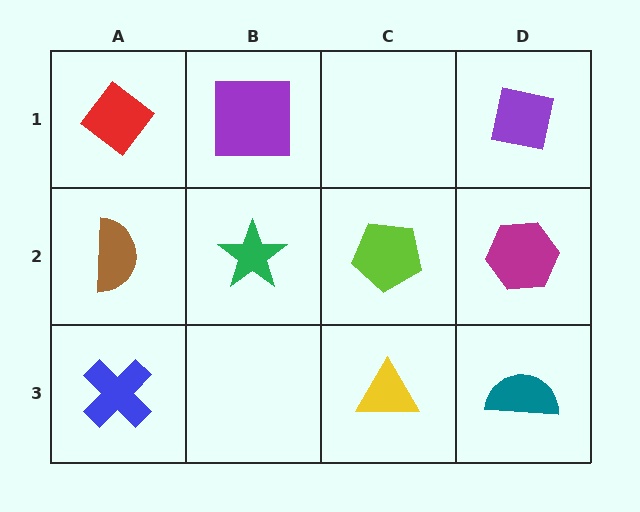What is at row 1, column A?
A red diamond.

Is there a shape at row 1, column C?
No, that cell is empty.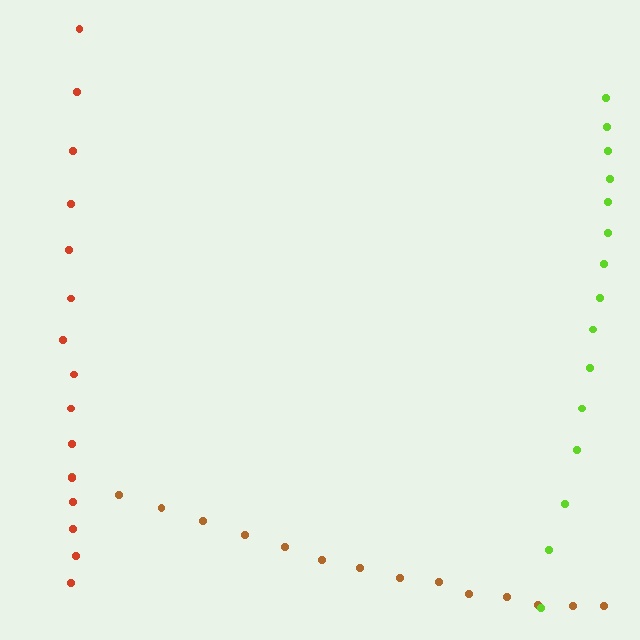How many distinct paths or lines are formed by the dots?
There are 3 distinct paths.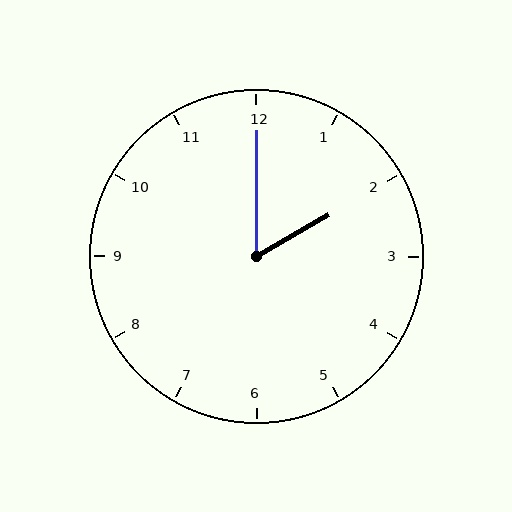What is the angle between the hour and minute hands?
Approximately 60 degrees.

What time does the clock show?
2:00.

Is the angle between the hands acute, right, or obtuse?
It is acute.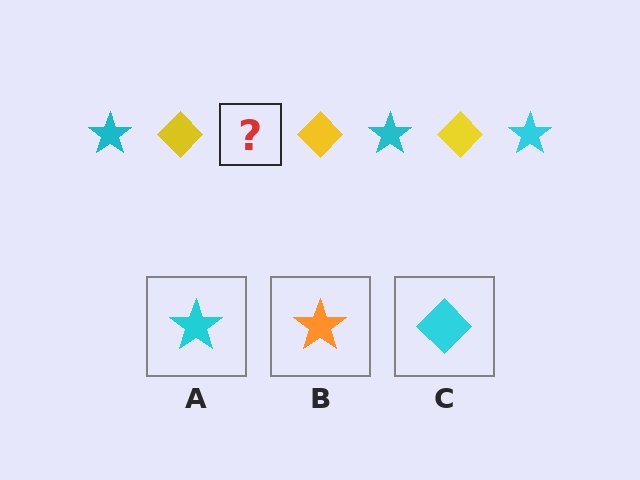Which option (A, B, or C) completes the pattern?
A.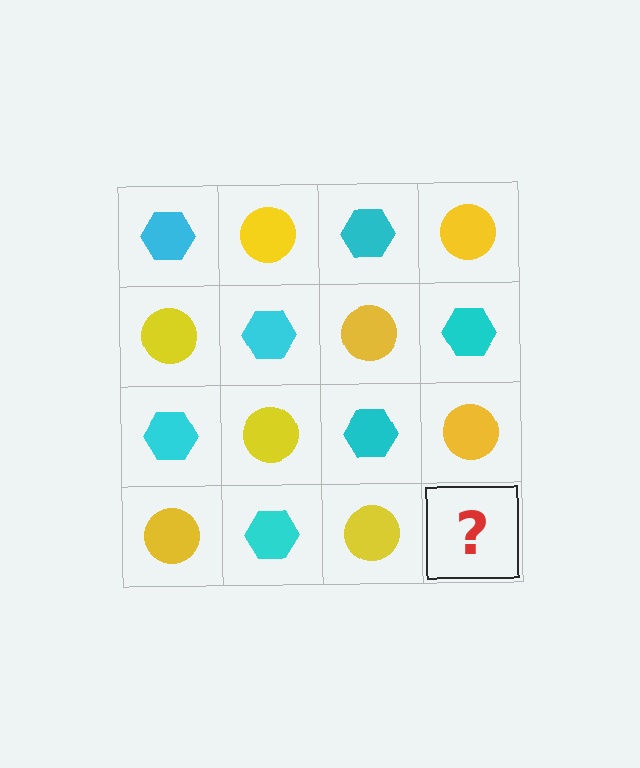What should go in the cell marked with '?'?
The missing cell should contain a cyan hexagon.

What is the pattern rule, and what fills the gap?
The rule is that it alternates cyan hexagon and yellow circle in a checkerboard pattern. The gap should be filled with a cyan hexagon.